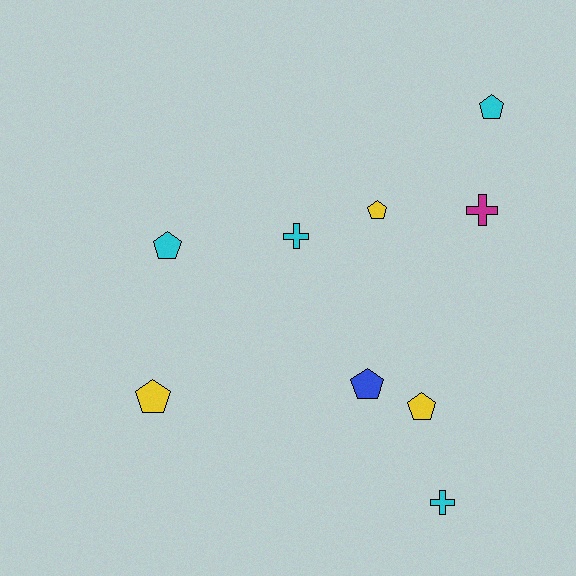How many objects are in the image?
There are 9 objects.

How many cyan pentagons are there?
There are 2 cyan pentagons.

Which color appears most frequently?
Cyan, with 4 objects.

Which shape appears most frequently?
Pentagon, with 6 objects.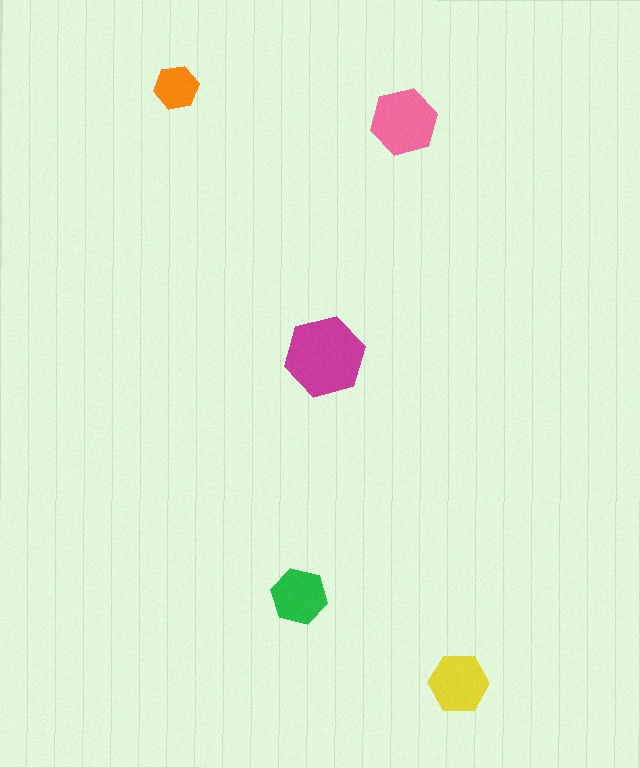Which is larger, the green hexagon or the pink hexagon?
The pink one.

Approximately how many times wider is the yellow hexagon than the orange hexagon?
About 1.5 times wider.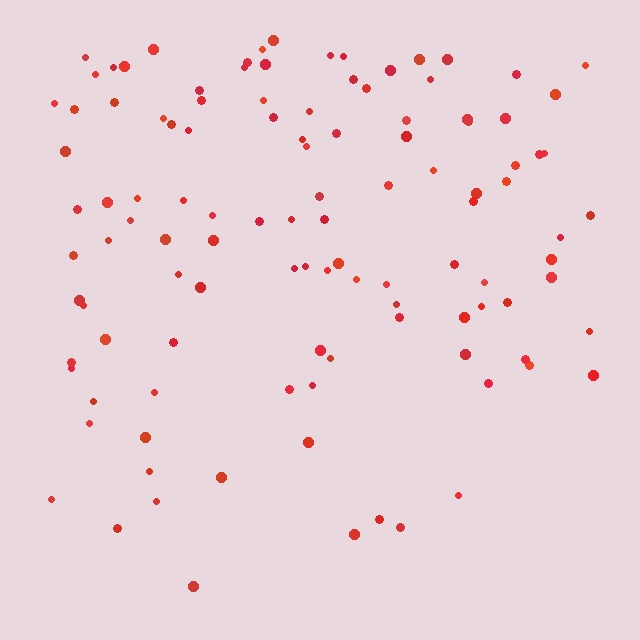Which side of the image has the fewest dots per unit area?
The bottom.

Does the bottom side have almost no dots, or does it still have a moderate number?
Still a moderate number, just noticeably fewer than the top.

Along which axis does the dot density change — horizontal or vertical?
Vertical.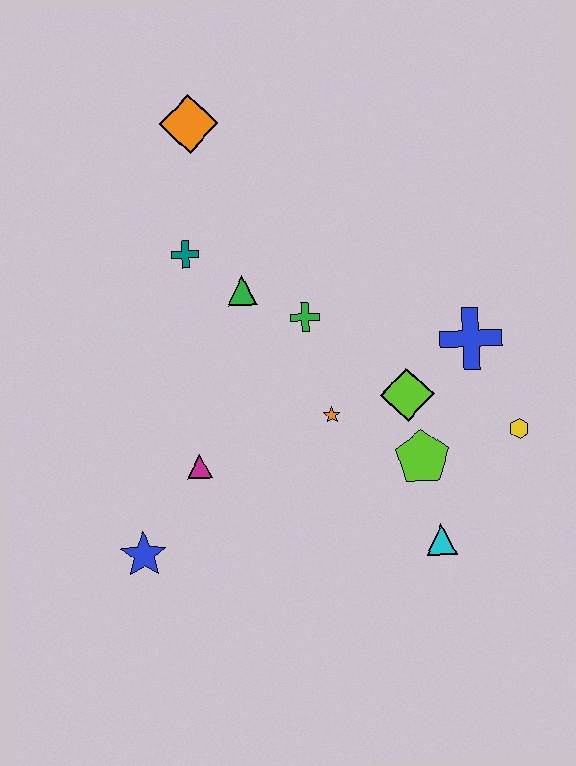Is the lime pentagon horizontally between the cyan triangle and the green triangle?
Yes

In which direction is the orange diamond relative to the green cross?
The orange diamond is above the green cross.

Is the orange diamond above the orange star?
Yes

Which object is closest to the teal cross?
The green triangle is closest to the teal cross.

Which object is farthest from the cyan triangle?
The orange diamond is farthest from the cyan triangle.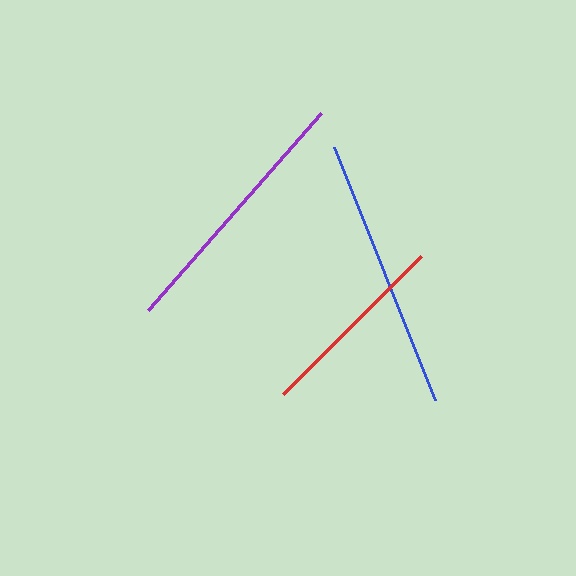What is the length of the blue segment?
The blue segment is approximately 273 pixels long.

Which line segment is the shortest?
The red line is the shortest at approximately 195 pixels.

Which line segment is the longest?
The blue line is the longest at approximately 273 pixels.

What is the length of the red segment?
The red segment is approximately 195 pixels long.